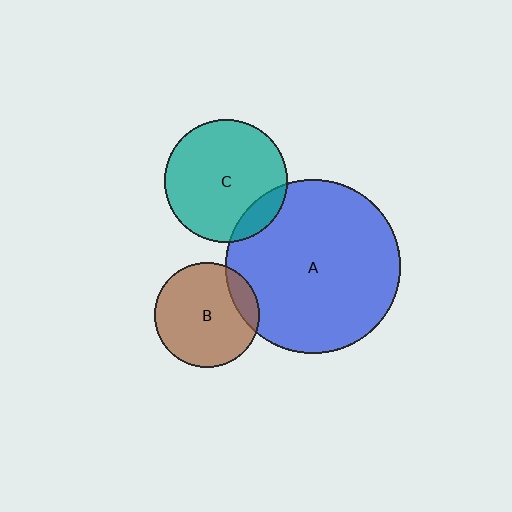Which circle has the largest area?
Circle A (blue).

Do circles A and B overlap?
Yes.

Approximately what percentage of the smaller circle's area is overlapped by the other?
Approximately 15%.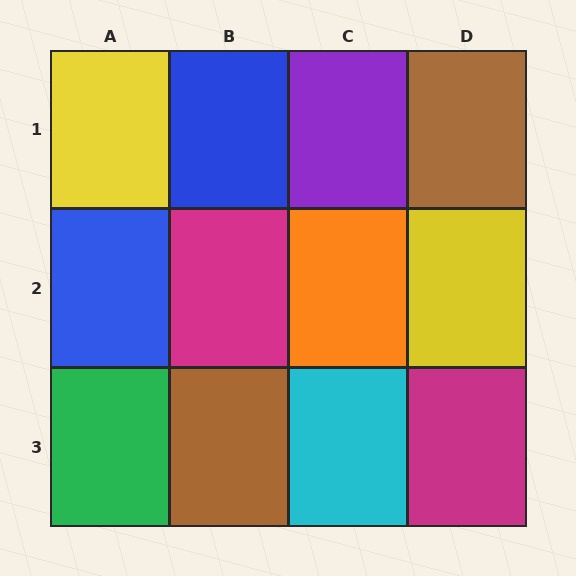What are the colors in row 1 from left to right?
Yellow, blue, purple, brown.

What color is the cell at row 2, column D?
Yellow.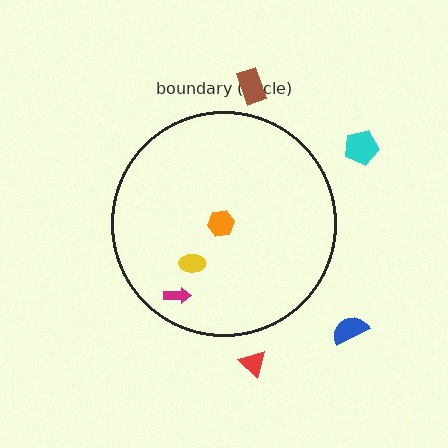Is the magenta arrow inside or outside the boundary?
Inside.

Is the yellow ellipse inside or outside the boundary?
Inside.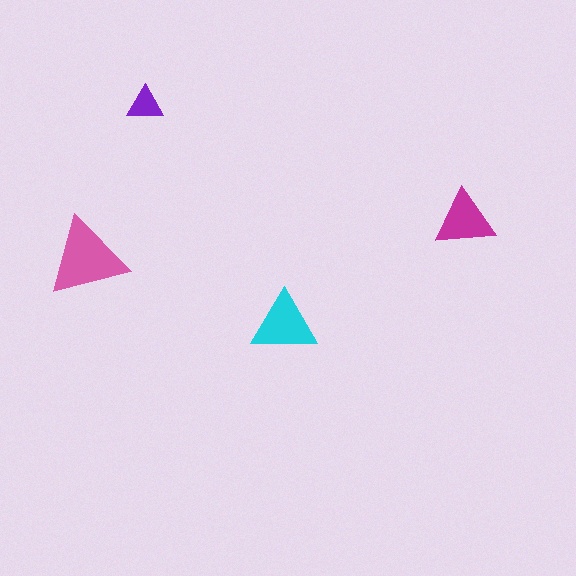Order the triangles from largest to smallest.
the pink one, the cyan one, the magenta one, the purple one.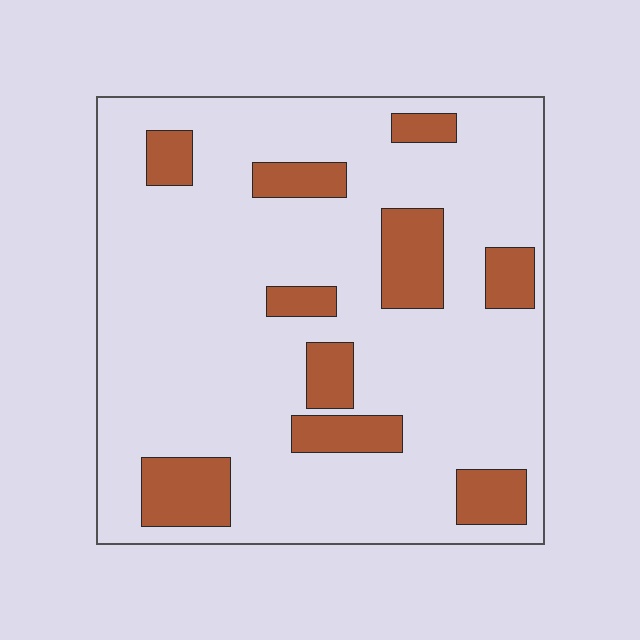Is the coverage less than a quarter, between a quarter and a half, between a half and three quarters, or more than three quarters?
Less than a quarter.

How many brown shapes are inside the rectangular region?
10.